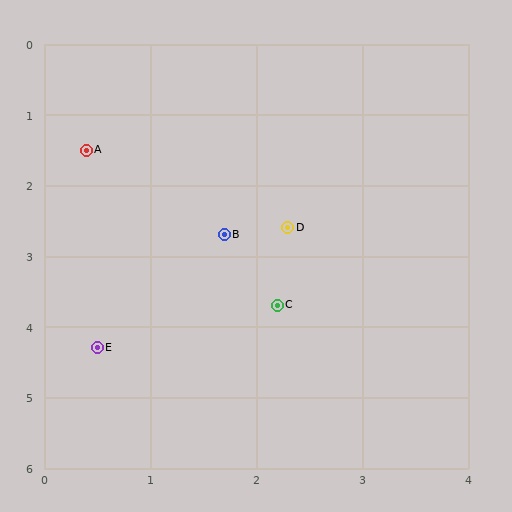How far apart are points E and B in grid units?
Points E and B are about 2.0 grid units apart.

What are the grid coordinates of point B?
Point B is at approximately (1.7, 2.7).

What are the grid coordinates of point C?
Point C is at approximately (2.2, 3.7).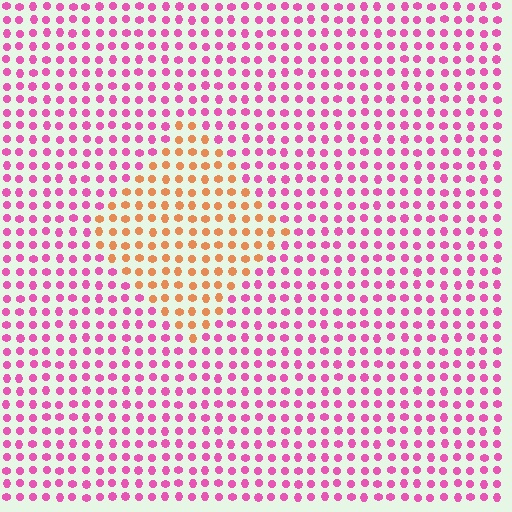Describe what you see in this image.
The image is filled with small pink elements in a uniform arrangement. A diamond-shaped region is visible where the elements are tinted to a slightly different hue, forming a subtle color boundary.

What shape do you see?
I see a diamond.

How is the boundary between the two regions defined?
The boundary is defined purely by a slight shift in hue (about 61 degrees). Spacing, size, and orientation are identical on both sides.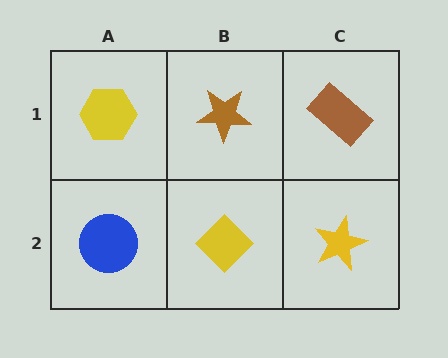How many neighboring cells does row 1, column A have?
2.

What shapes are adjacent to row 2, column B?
A brown star (row 1, column B), a blue circle (row 2, column A), a yellow star (row 2, column C).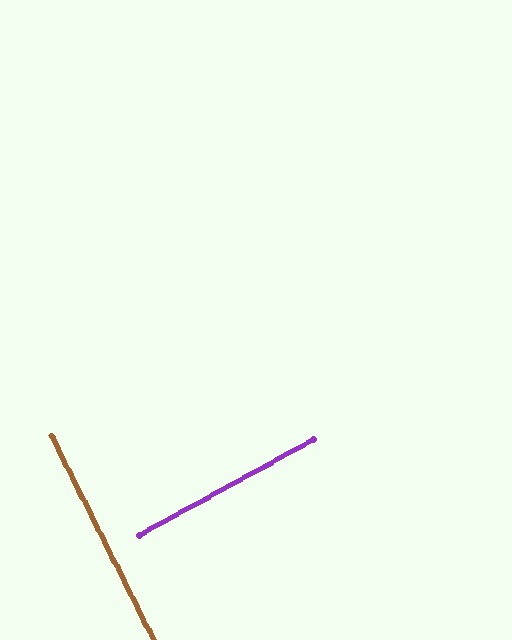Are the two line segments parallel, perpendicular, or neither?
Perpendicular — they meet at approximately 88°.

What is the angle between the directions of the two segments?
Approximately 88 degrees.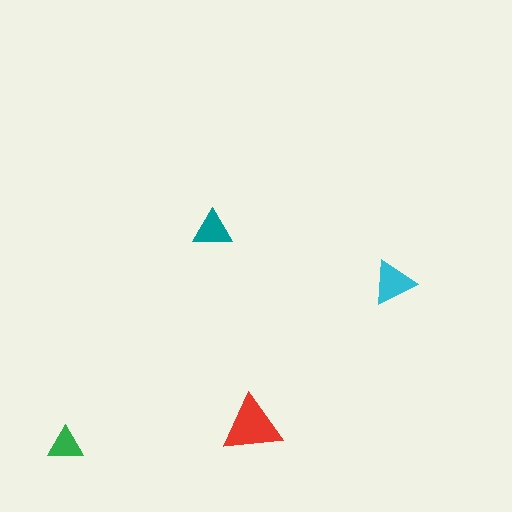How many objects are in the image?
There are 4 objects in the image.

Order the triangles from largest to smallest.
the red one, the cyan one, the teal one, the green one.